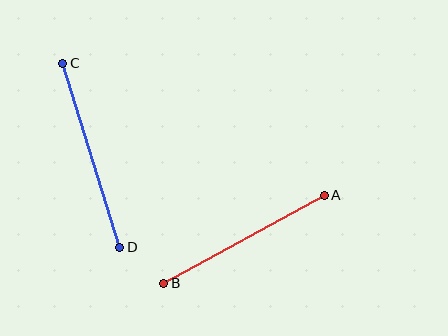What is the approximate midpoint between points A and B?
The midpoint is at approximately (244, 239) pixels.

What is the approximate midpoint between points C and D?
The midpoint is at approximately (91, 155) pixels.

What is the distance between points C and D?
The distance is approximately 193 pixels.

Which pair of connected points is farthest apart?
Points C and D are farthest apart.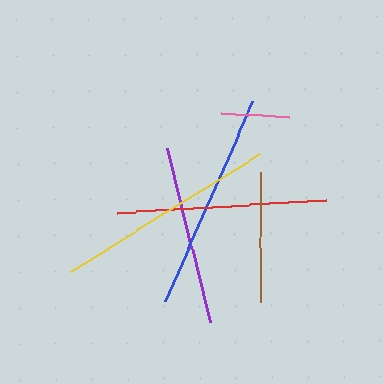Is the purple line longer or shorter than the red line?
The red line is longer than the purple line.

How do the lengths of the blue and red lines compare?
The blue and red lines are approximately the same length.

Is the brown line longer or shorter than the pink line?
The brown line is longer than the pink line.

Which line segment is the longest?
The yellow line is the longest at approximately 223 pixels.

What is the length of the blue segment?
The blue segment is approximately 218 pixels long.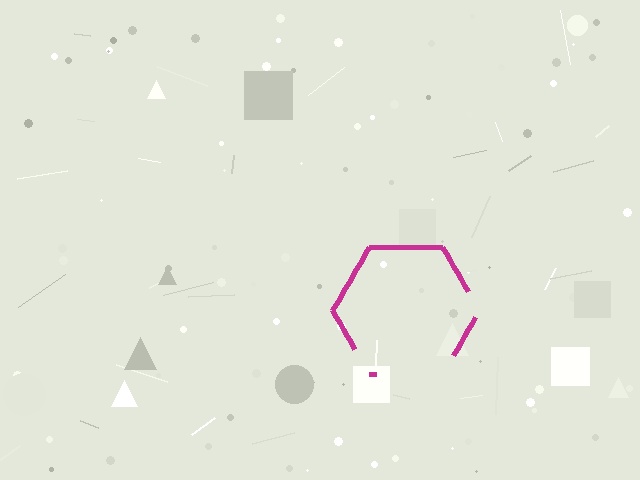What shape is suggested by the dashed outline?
The dashed outline suggests a hexagon.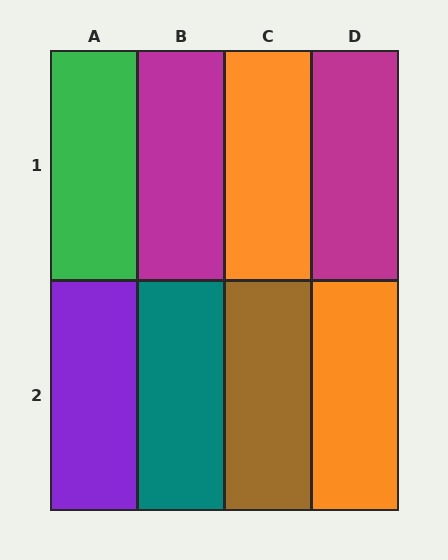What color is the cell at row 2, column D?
Orange.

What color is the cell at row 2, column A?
Purple.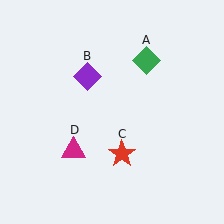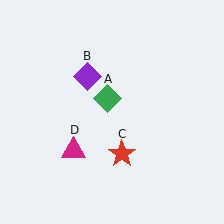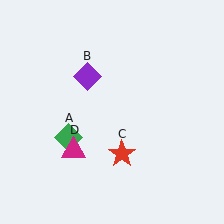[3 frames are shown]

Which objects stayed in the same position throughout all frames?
Purple diamond (object B) and red star (object C) and magenta triangle (object D) remained stationary.